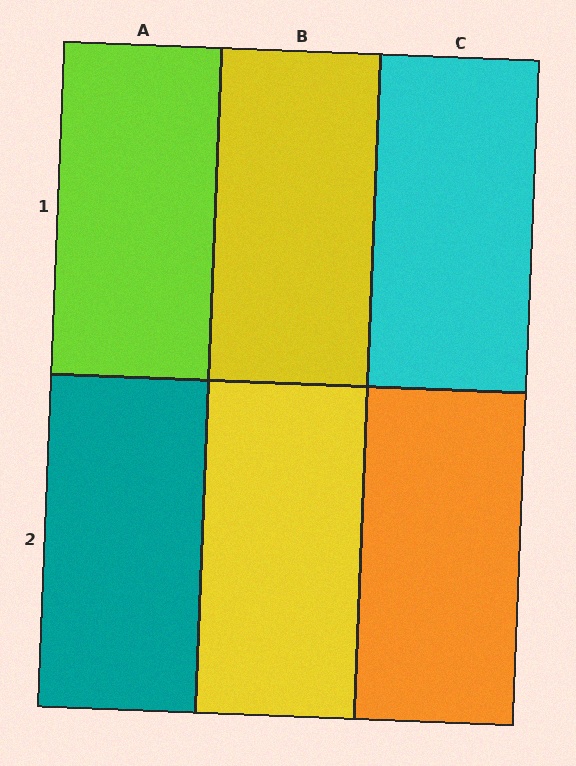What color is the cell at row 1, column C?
Cyan.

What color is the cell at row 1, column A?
Lime.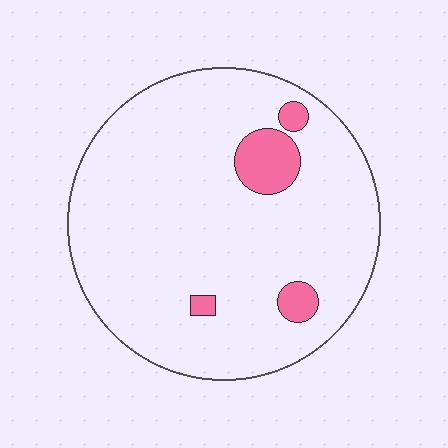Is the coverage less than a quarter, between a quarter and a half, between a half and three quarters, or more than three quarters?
Less than a quarter.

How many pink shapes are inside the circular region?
4.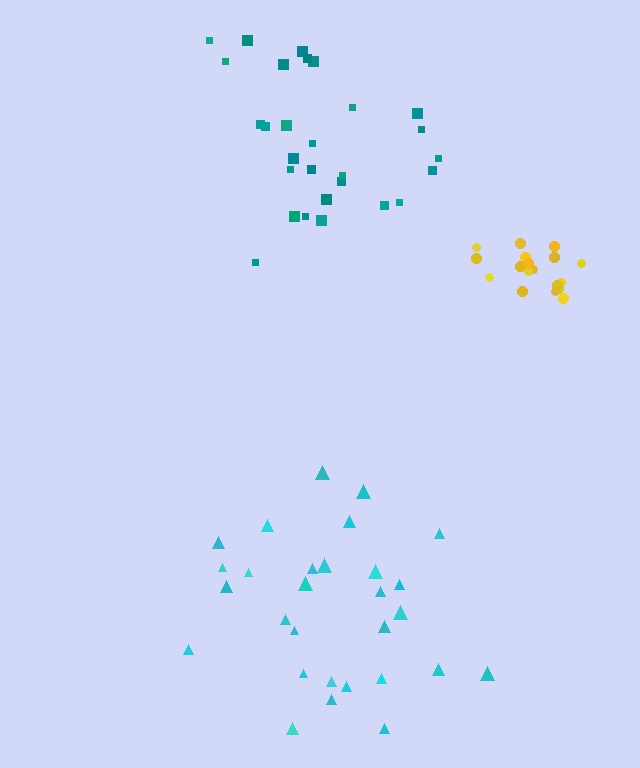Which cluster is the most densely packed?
Yellow.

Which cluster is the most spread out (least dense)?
Cyan.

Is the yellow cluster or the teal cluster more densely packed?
Yellow.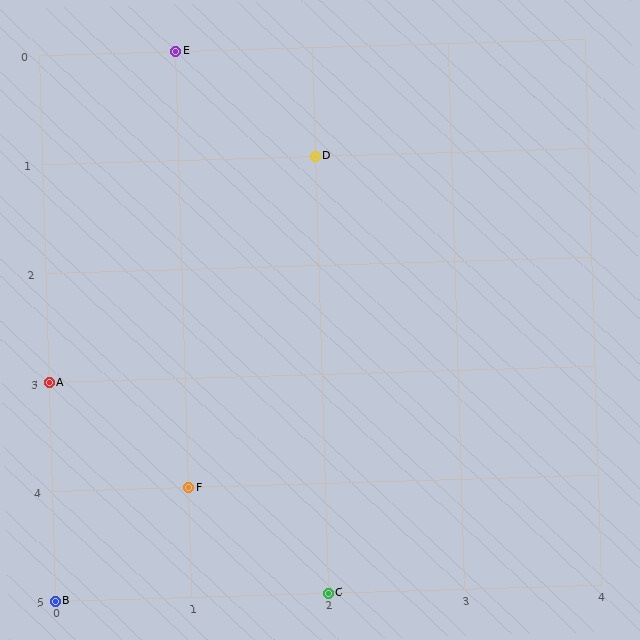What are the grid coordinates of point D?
Point D is at grid coordinates (2, 1).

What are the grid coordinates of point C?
Point C is at grid coordinates (2, 5).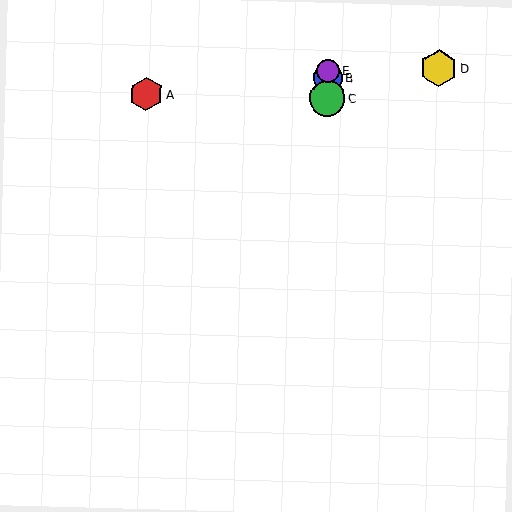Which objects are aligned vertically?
Objects B, C, E are aligned vertically.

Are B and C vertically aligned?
Yes, both are at x≈328.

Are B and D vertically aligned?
No, B is at x≈328 and D is at x≈439.